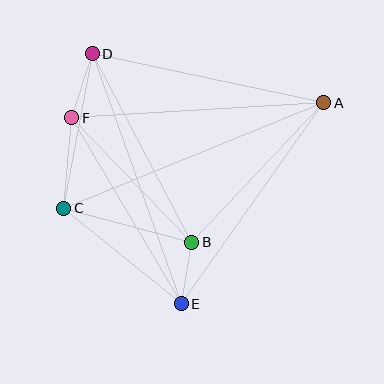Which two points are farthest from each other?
Points A and C are farthest from each other.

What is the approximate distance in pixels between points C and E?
The distance between C and E is approximately 151 pixels.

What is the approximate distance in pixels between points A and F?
The distance between A and F is approximately 253 pixels.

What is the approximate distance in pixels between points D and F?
The distance between D and F is approximately 67 pixels.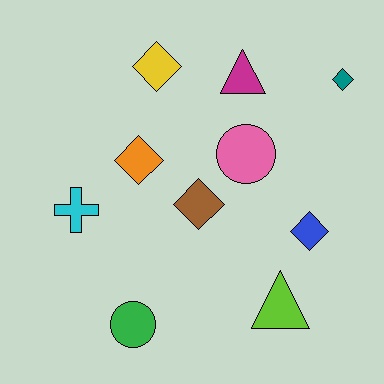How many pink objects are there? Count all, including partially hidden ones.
There is 1 pink object.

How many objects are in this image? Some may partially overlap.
There are 10 objects.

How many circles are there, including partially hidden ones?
There are 2 circles.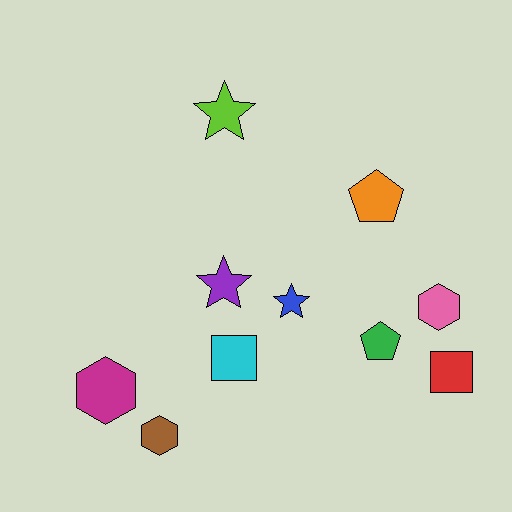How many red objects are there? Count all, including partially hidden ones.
There is 1 red object.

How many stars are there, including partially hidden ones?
There are 3 stars.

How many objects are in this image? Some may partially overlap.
There are 10 objects.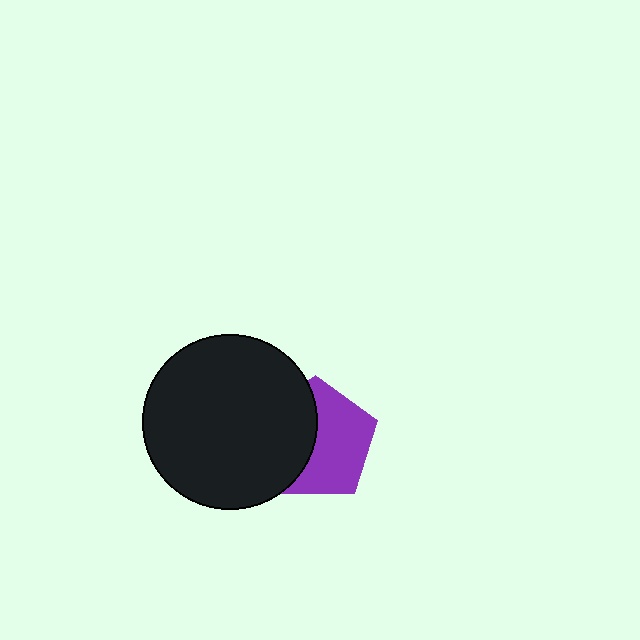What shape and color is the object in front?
The object in front is a black circle.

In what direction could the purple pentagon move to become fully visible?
The purple pentagon could move right. That would shift it out from behind the black circle entirely.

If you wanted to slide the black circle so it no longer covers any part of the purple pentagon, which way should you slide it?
Slide it left — that is the most direct way to separate the two shapes.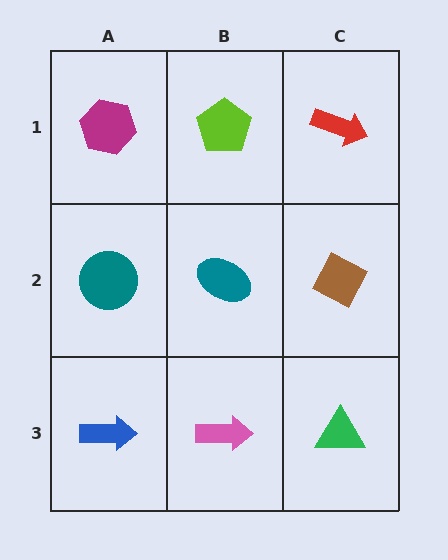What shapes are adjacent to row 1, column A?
A teal circle (row 2, column A), a lime pentagon (row 1, column B).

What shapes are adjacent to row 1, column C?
A brown diamond (row 2, column C), a lime pentagon (row 1, column B).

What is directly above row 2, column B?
A lime pentagon.